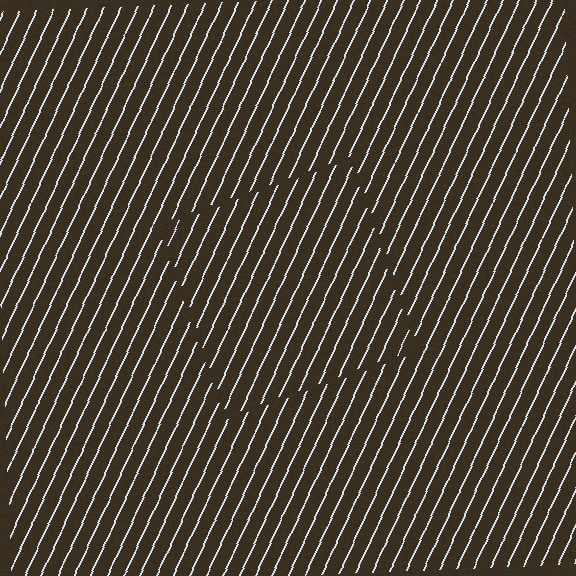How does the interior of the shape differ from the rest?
The interior of the shape contains the same grating, shifted by half a period — the contour is defined by the phase discontinuity where line-ends from the inner and outer gratings abut.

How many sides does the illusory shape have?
4 sides — the line-ends trace a square.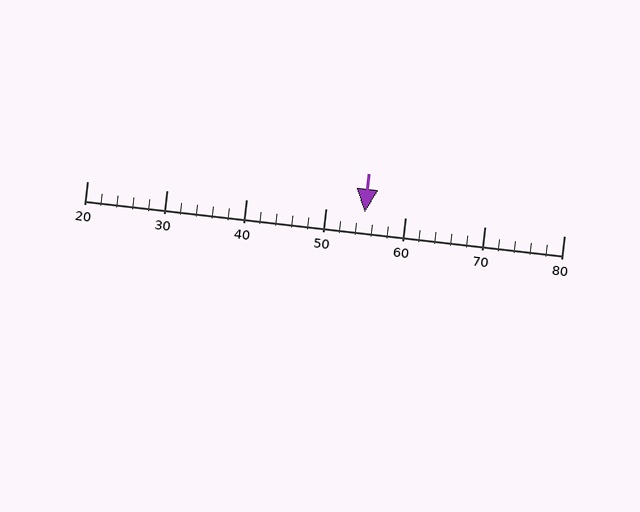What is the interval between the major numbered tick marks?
The major tick marks are spaced 10 units apart.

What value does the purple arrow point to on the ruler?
The purple arrow points to approximately 55.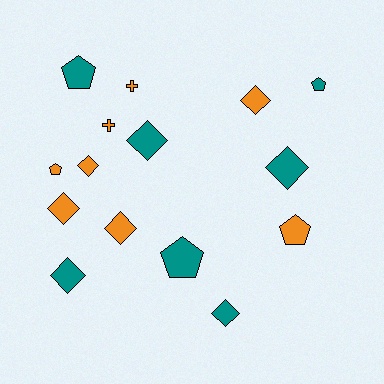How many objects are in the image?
There are 15 objects.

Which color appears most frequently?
Orange, with 8 objects.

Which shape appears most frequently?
Diamond, with 8 objects.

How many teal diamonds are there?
There are 4 teal diamonds.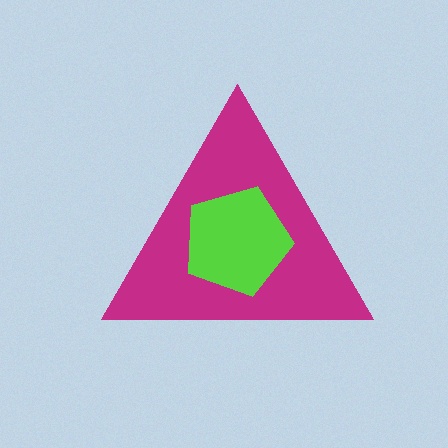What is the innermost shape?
The lime pentagon.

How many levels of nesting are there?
2.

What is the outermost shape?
The magenta triangle.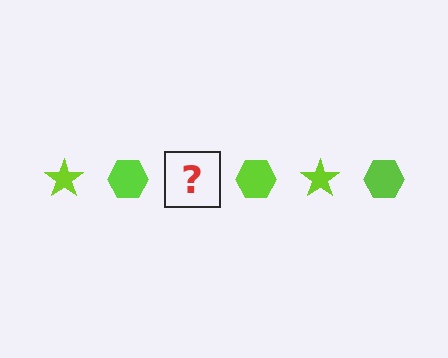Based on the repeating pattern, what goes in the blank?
The blank should be a lime star.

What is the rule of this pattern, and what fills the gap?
The rule is that the pattern cycles through star, hexagon shapes in lime. The gap should be filled with a lime star.